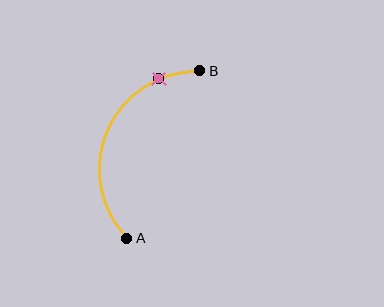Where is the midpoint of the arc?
The arc midpoint is the point on the curve farthest from the straight line joining A and B. It sits to the left of that line.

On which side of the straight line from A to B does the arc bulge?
The arc bulges to the left of the straight line connecting A and B.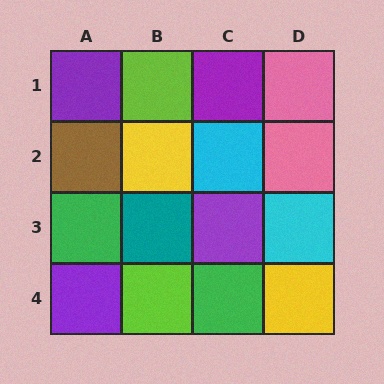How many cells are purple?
4 cells are purple.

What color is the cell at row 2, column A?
Brown.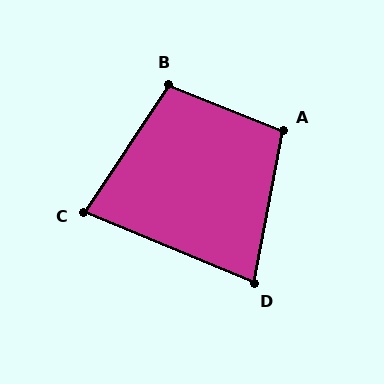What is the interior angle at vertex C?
Approximately 79 degrees (acute).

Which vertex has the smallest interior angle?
D, at approximately 79 degrees.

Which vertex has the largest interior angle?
B, at approximately 101 degrees.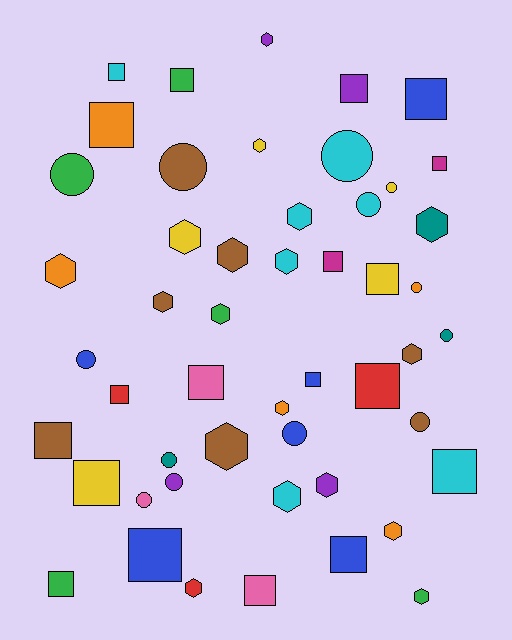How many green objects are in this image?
There are 5 green objects.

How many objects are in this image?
There are 50 objects.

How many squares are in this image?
There are 19 squares.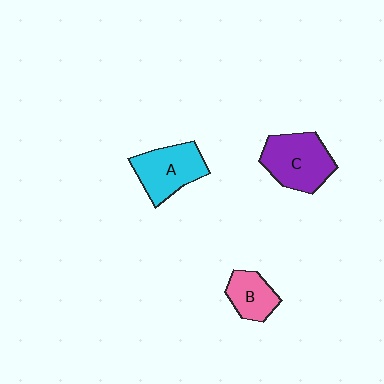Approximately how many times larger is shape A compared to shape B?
Approximately 1.5 times.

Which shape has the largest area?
Shape C (purple).